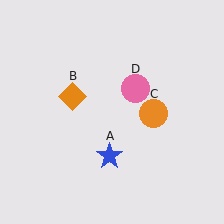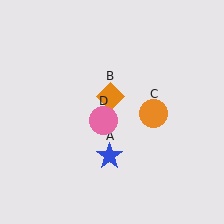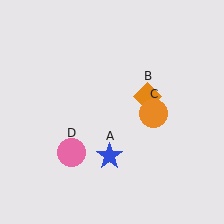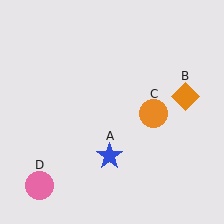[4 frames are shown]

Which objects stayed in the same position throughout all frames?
Blue star (object A) and orange circle (object C) remained stationary.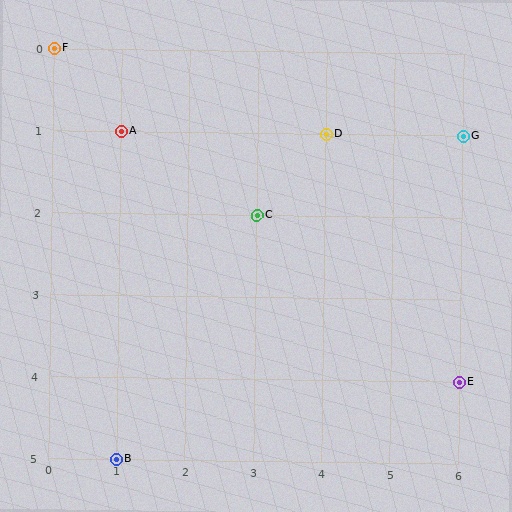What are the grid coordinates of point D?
Point D is at grid coordinates (4, 1).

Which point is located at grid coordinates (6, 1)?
Point G is at (6, 1).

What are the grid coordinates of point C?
Point C is at grid coordinates (3, 2).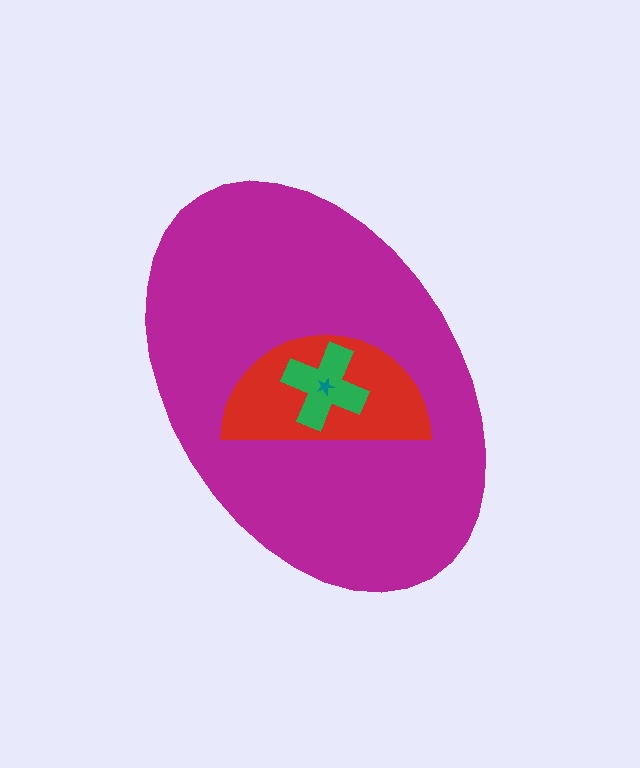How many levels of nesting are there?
4.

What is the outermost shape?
The magenta ellipse.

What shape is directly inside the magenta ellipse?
The red semicircle.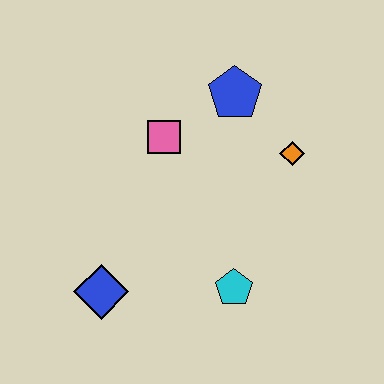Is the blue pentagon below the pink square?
No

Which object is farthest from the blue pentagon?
The blue diamond is farthest from the blue pentagon.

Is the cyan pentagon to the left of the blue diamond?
No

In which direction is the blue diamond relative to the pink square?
The blue diamond is below the pink square.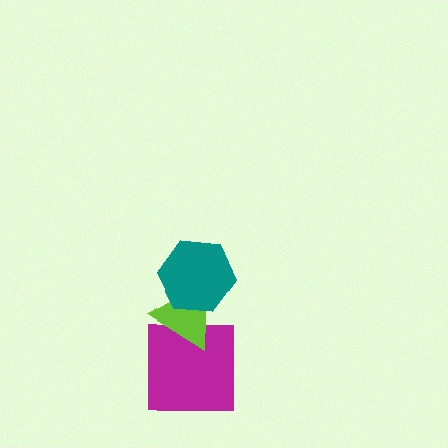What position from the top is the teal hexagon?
The teal hexagon is 1st from the top.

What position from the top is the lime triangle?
The lime triangle is 2nd from the top.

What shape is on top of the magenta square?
The lime triangle is on top of the magenta square.